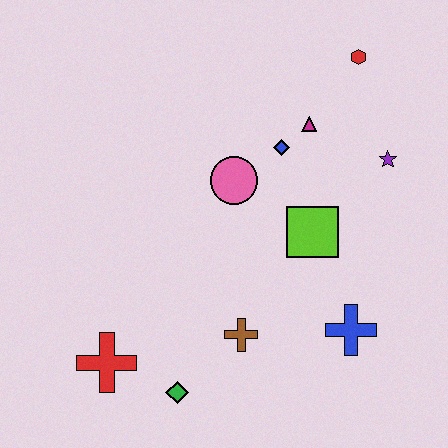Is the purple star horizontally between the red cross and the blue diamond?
No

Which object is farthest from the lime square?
The red cross is farthest from the lime square.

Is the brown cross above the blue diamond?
No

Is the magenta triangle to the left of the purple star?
Yes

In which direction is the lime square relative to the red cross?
The lime square is to the right of the red cross.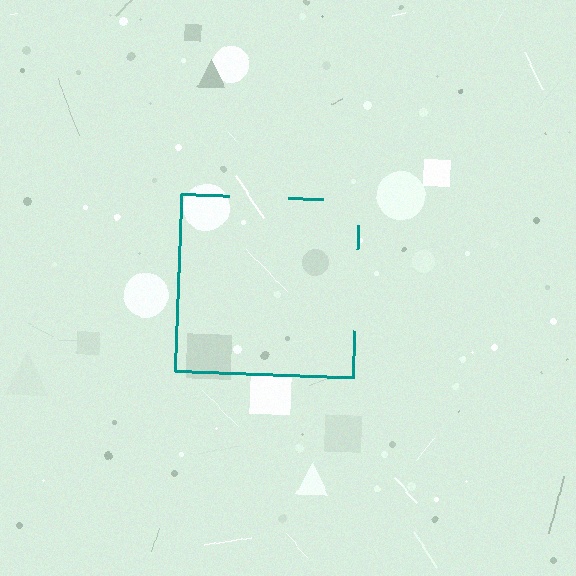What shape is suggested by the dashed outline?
The dashed outline suggests a square.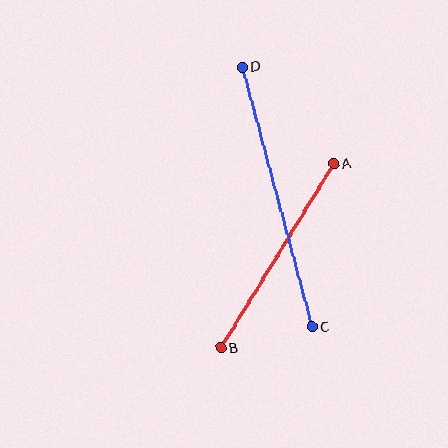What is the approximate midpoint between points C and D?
The midpoint is at approximately (277, 197) pixels.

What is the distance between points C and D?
The distance is approximately 268 pixels.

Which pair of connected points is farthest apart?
Points C and D are farthest apart.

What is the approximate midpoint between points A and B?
The midpoint is at approximately (277, 256) pixels.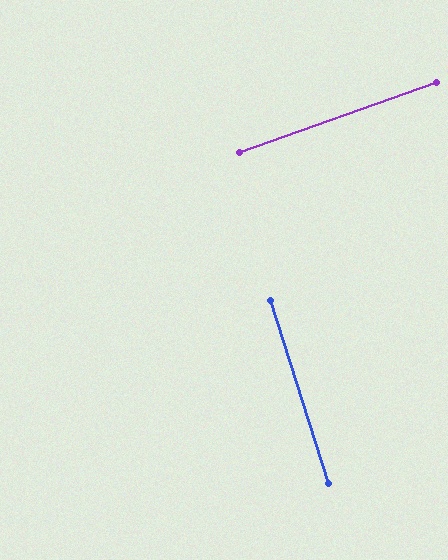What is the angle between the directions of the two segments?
Approximately 88 degrees.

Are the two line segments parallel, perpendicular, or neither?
Perpendicular — they meet at approximately 88°.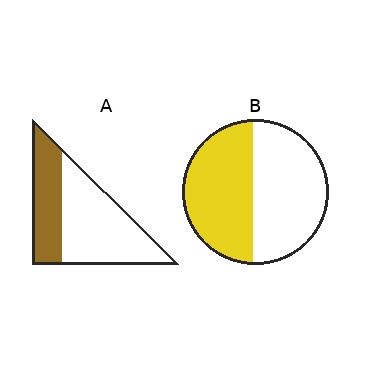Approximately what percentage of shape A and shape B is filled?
A is approximately 35% and B is approximately 50%.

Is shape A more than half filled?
No.